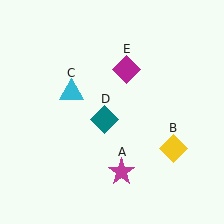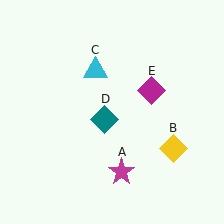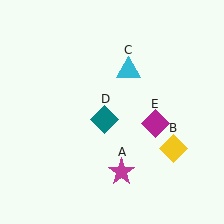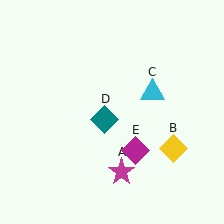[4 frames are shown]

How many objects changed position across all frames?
2 objects changed position: cyan triangle (object C), magenta diamond (object E).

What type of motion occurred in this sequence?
The cyan triangle (object C), magenta diamond (object E) rotated clockwise around the center of the scene.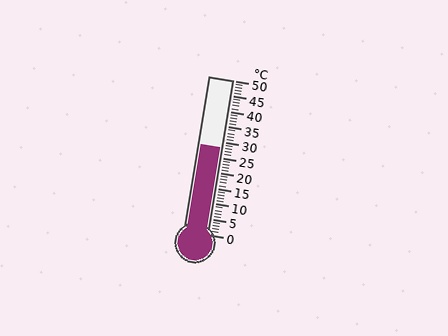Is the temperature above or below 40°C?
The temperature is below 40°C.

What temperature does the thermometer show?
The thermometer shows approximately 28°C.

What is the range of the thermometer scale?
The thermometer scale ranges from 0°C to 50°C.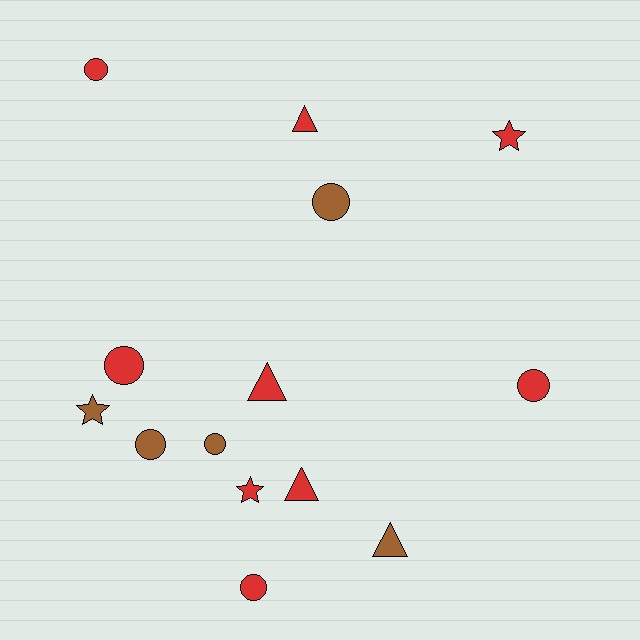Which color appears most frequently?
Red, with 9 objects.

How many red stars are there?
There are 2 red stars.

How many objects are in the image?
There are 14 objects.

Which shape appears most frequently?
Circle, with 7 objects.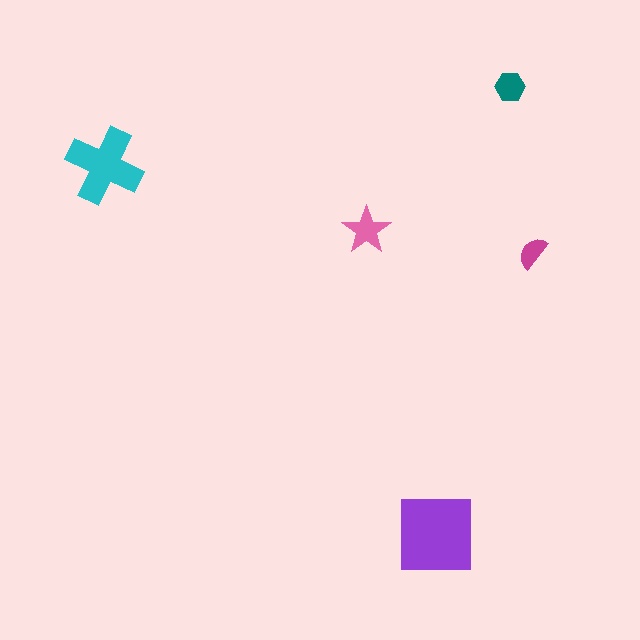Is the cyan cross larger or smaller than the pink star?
Larger.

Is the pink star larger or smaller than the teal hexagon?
Larger.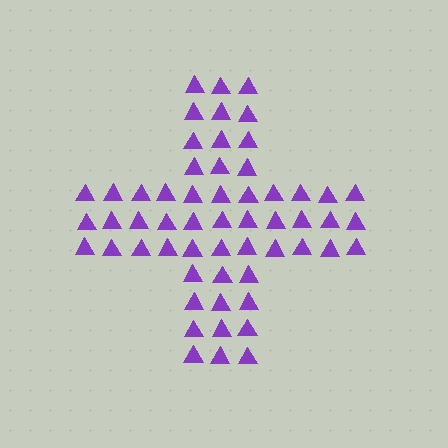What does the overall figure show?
The overall figure shows a cross.